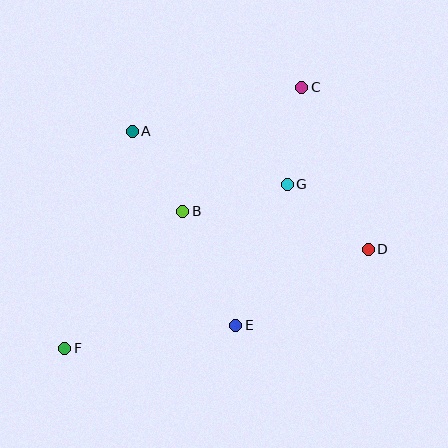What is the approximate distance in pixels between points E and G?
The distance between E and G is approximately 150 pixels.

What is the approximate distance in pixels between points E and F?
The distance between E and F is approximately 173 pixels.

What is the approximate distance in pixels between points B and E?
The distance between B and E is approximately 126 pixels.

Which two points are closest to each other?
Points A and B are closest to each other.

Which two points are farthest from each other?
Points C and F are farthest from each other.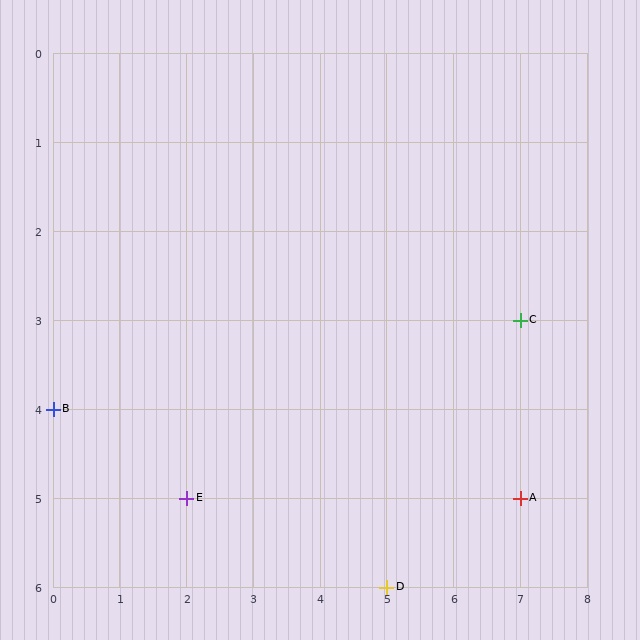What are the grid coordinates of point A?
Point A is at grid coordinates (7, 5).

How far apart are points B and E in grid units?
Points B and E are 2 columns and 1 row apart (about 2.2 grid units diagonally).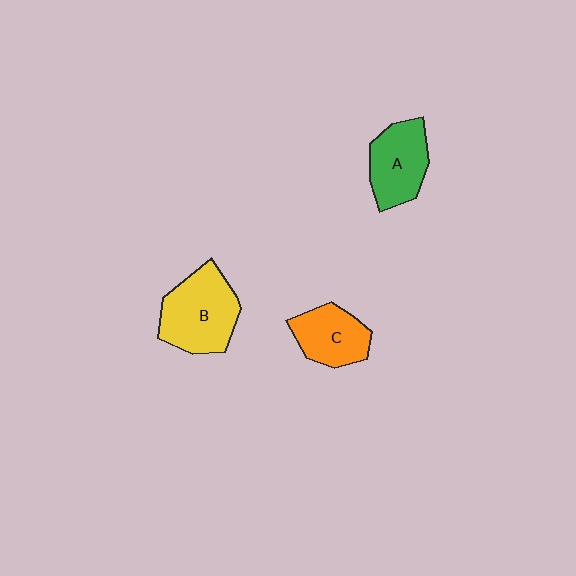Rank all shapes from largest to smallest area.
From largest to smallest: B (yellow), A (green), C (orange).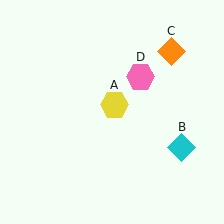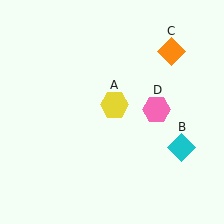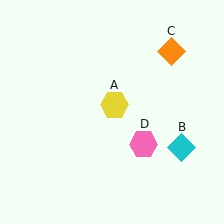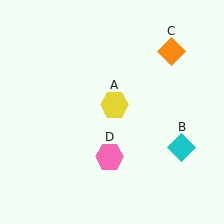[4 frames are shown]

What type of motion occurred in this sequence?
The pink hexagon (object D) rotated clockwise around the center of the scene.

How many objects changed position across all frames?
1 object changed position: pink hexagon (object D).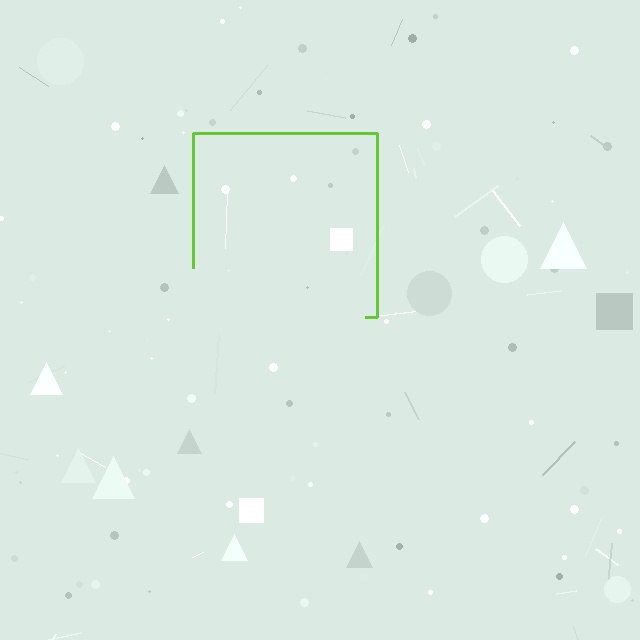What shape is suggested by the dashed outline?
The dashed outline suggests a square.